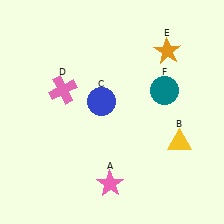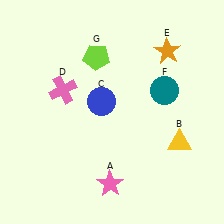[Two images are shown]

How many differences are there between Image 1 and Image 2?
There is 1 difference between the two images.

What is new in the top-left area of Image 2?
A lime pentagon (G) was added in the top-left area of Image 2.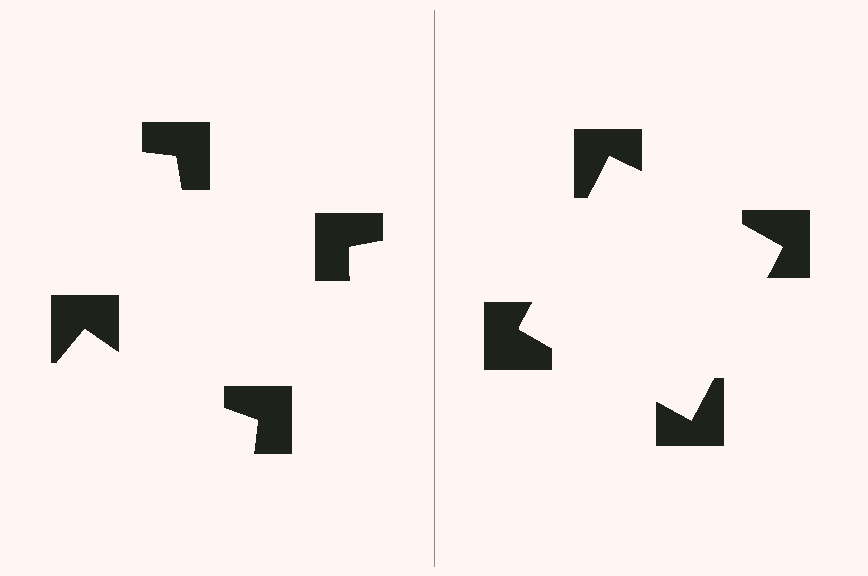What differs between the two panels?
The notched squares are positioned identically on both sides; only the wedge orientations differ. On the right they align to a square; on the left they are misaligned.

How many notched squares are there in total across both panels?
8 — 4 on each side.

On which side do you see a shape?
An illusory square appears on the right side. On the left side the wedge cuts are rotated, so no coherent shape forms.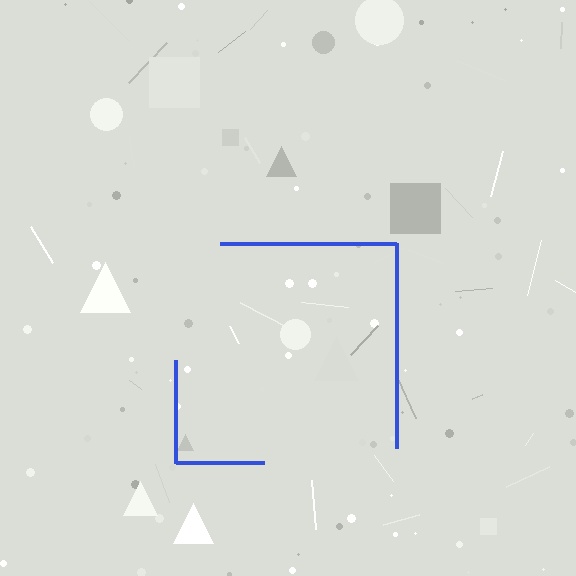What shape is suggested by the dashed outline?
The dashed outline suggests a square.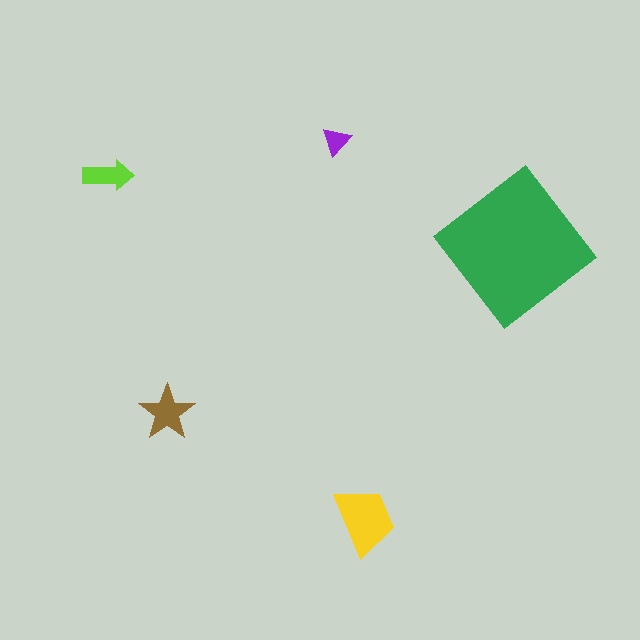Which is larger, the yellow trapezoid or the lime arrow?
The yellow trapezoid.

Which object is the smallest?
The purple triangle.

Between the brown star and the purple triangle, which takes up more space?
The brown star.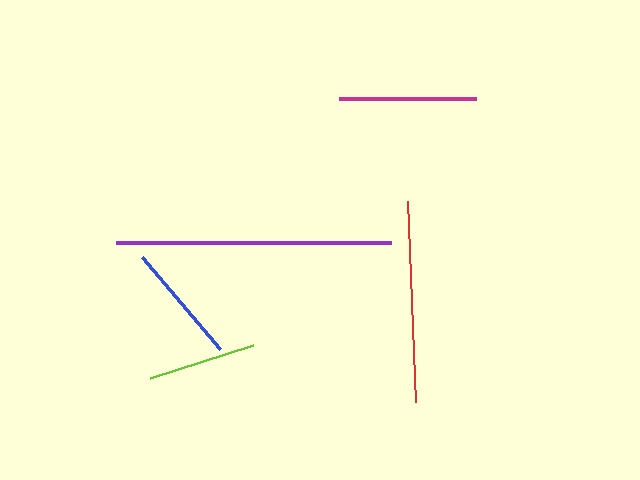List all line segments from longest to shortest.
From longest to shortest: purple, red, magenta, blue, lime.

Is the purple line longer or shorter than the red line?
The purple line is longer than the red line.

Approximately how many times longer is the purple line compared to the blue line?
The purple line is approximately 2.3 times the length of the blue line.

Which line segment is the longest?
The purple line is the longest at approximately 275 pixels.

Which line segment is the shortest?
The lime line is the shortest at approximately 108 pixels.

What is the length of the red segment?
The red segment is approximately 202 pixels long.